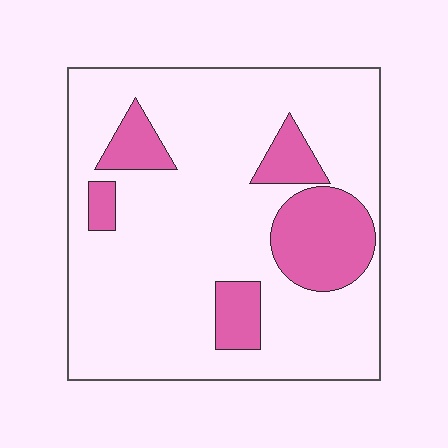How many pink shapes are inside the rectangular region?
5.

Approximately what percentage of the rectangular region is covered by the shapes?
Approximately 20%.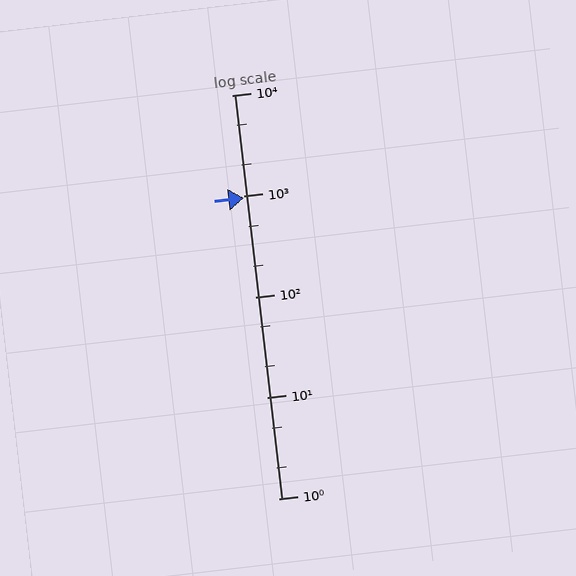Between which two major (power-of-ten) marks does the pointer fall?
The pointer is between 100 and 1000.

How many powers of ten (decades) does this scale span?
The scale spans 4 decades, from 1 to 10000.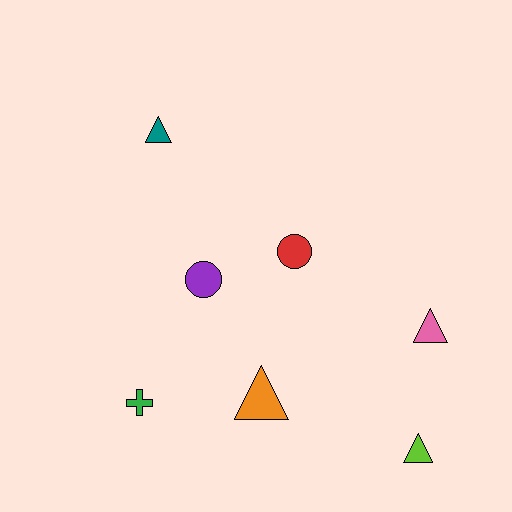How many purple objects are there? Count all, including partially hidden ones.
There is 1 purple object.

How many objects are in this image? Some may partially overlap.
There are 7 objects.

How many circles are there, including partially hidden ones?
There are 2 circles.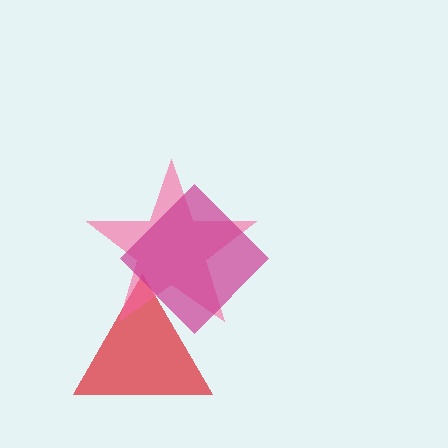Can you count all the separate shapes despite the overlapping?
Yes, there are 3 separate shapes.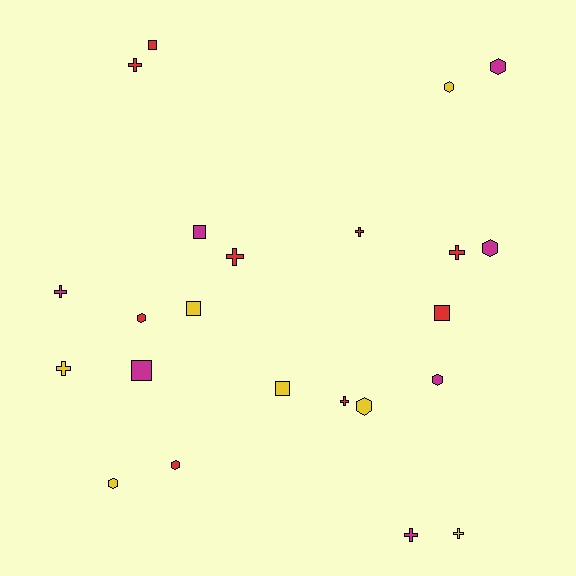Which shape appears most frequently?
Cross, with 9 objects.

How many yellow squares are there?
There are 2 yellow squares.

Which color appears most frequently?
Red, with 9 objects.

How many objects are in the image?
There are 23 objects.